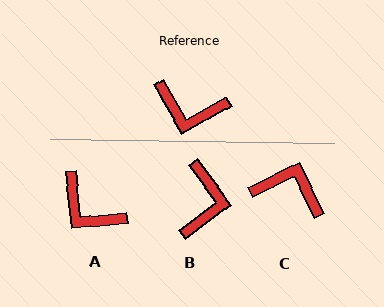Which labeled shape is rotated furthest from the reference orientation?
C, about 177 degrees away.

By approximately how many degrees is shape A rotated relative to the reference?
Approximately 24 degrees clockwise.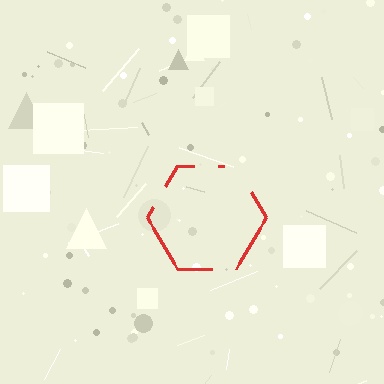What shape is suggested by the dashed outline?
The dashed outline suggests a hexagon.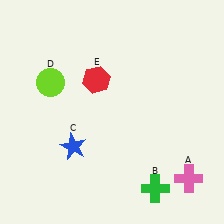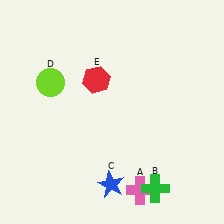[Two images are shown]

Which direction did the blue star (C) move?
The blue star (C) moved down.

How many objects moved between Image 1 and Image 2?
2 objects moved between the two images.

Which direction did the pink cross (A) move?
The pink cross (A) moved left.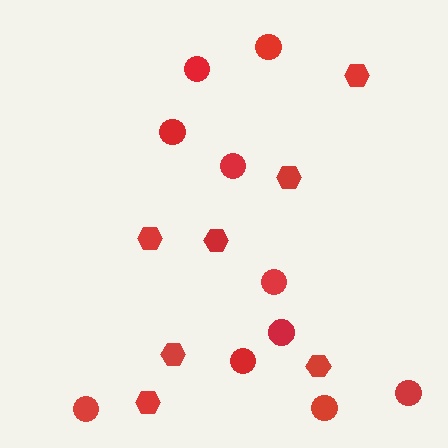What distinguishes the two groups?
There are 2 groups: one group of circles (10) and one group of hexagons (7).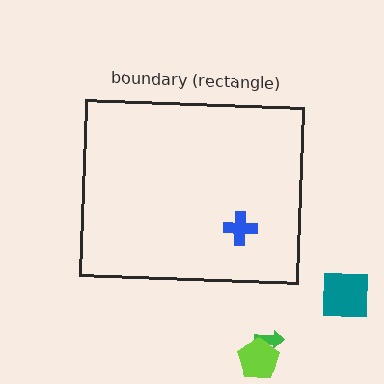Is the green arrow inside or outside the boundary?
Outside.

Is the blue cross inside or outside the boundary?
Inside.